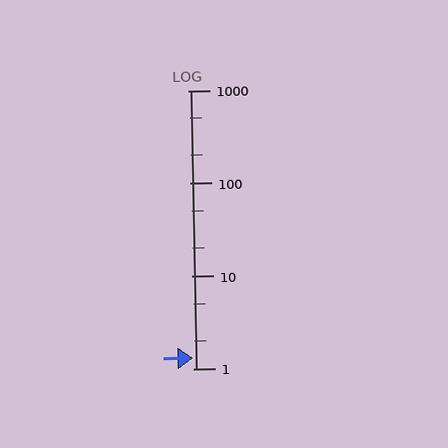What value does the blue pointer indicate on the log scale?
The pointer indicates approximately 1.3.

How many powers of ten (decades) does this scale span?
The scale spans 3 decades, from 1 to 1000.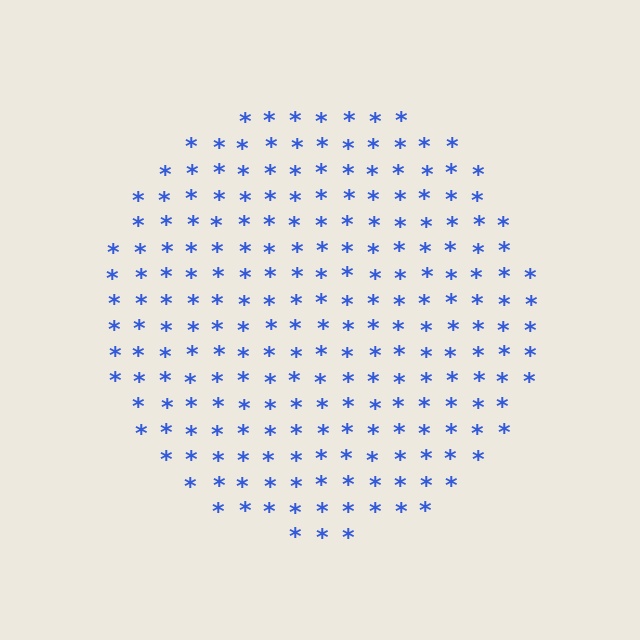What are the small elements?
The small elements are asterisks.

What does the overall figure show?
The overall figure shows a circle.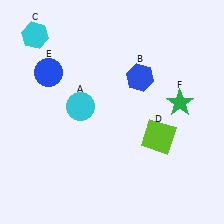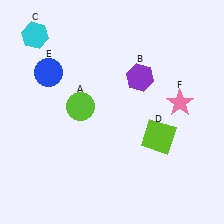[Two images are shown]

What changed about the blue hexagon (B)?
In Image 1, B is blue. In Image 2, it changed to purple.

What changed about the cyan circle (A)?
In Image 1, A is cyan. In Image 2, it changed to lime.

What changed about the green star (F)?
In Image 1, F is green. In Image 2, it changed to pink.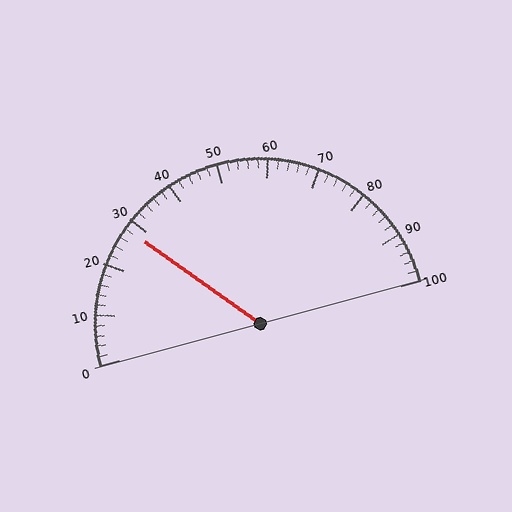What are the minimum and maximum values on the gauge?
The gauge ranges from 0 to 100.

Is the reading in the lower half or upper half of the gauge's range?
The reading is in the lower half of the range (0 to 100).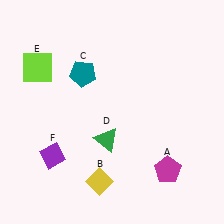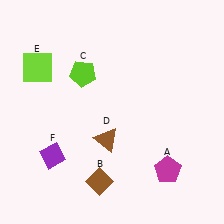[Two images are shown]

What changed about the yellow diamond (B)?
In Image 1, B is yellow. In Image 2, it changed to brown.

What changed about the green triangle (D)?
In Image 1, D is green. In Image 2, it changed to brown.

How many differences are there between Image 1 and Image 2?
There are 3 differences between the two images.